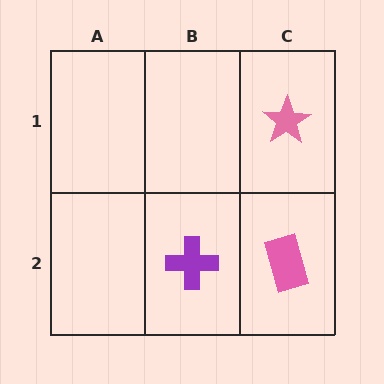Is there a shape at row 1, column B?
No, that cell is empty.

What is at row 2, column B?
A purple cross.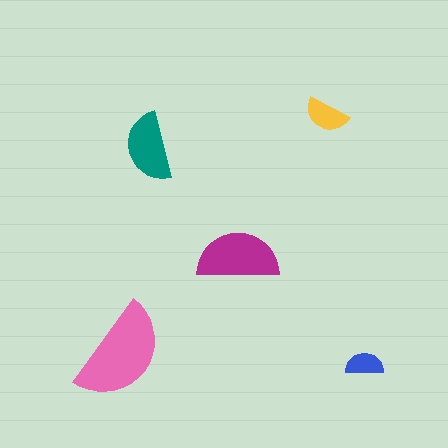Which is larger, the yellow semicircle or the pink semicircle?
The pink one.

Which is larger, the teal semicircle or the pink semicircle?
The pink one.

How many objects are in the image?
There are 5 objects in the image.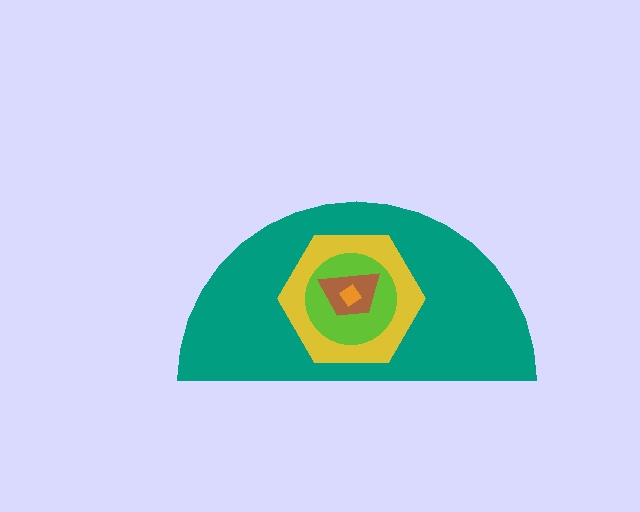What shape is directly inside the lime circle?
The brown trapezoid.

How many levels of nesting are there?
5.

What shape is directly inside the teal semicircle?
The yellow hexagon.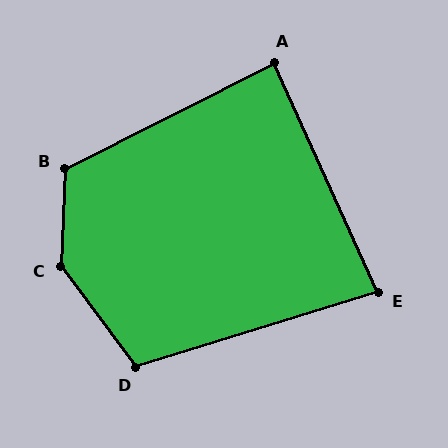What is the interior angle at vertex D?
Approximately 109 degrees (obtuse).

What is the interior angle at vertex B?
Approximately 119 degrees (obtuse).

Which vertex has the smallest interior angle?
E, at approximately 83 degrees.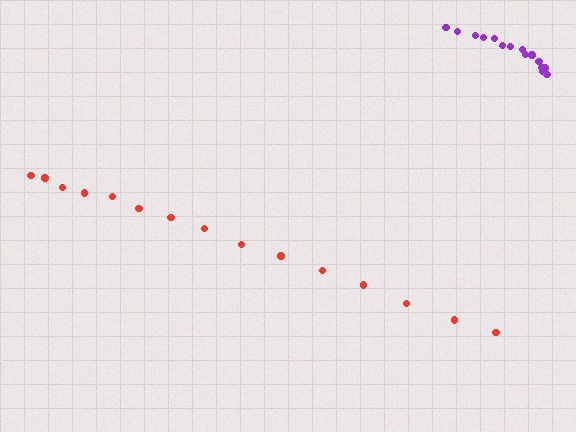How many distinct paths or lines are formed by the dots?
There are 2 distinct paths.